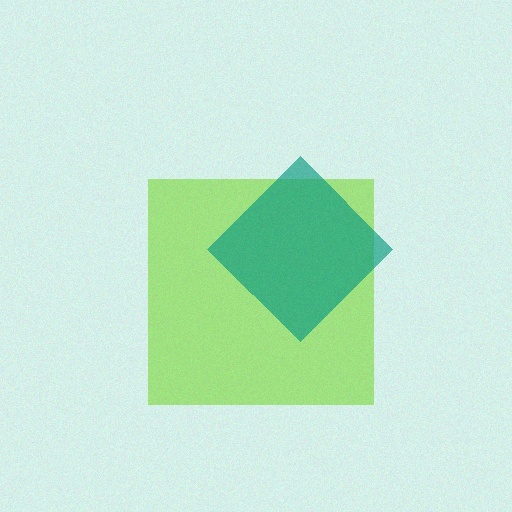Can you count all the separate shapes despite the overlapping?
Yes, there are 2 separate shapes.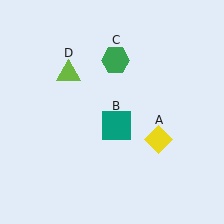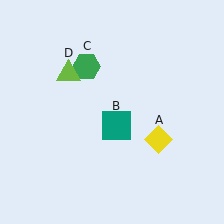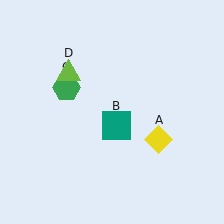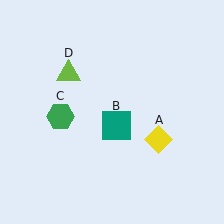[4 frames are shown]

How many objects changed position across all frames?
1 object changed position: green hexagon (object C).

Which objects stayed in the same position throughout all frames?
Yellow diamond (object A) and teal square (object B) and lime triangle (object D) remained stationary.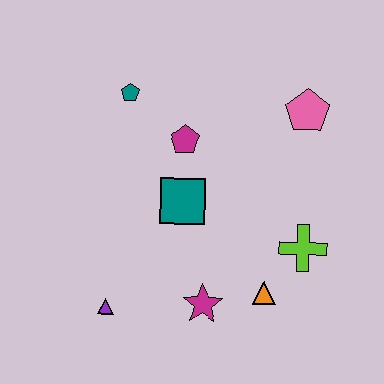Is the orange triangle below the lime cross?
Yes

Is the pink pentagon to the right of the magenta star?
Yes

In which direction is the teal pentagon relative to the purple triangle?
The teal pentagon is above the purple triangle.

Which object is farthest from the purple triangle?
The pink pentagon is farthest from the purple triangle.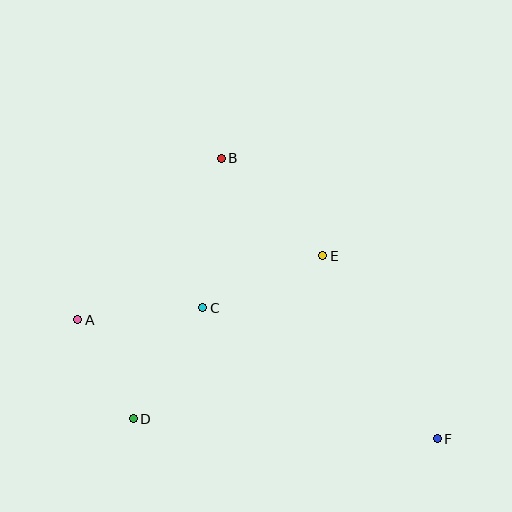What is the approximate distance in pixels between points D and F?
The distance between D and F is approximately 305 pixels.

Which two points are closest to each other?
Points A and D are closest to each other.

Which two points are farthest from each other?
Points A and F are farthest from each other.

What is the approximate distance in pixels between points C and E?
The distance between C and E is approximately 131 pixels.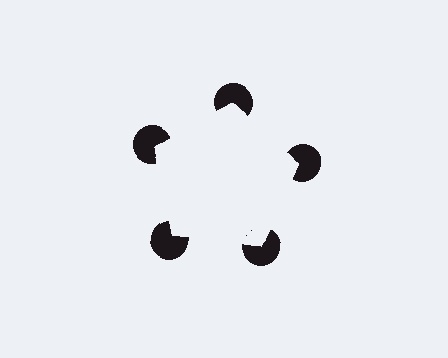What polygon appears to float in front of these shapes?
An illusory pentagon — its edges are inferred from the aligned wedge cuts in the pac-man discs, not physically drawn.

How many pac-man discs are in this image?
There are 5 — one at each vertex of the illusory pentagon.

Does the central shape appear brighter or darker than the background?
It typically appears slightly brighter than the background, even though no actual brightness change is drawn.